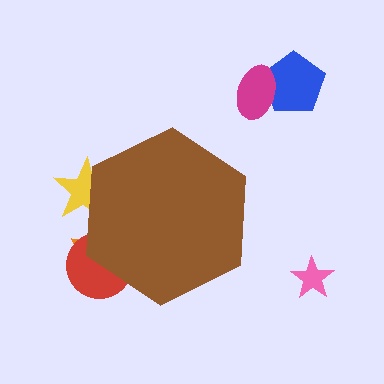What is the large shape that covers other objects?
A brown hexagon.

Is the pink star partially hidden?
No, the pink star is fully visible.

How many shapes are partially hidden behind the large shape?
3 shapes are partially hidden.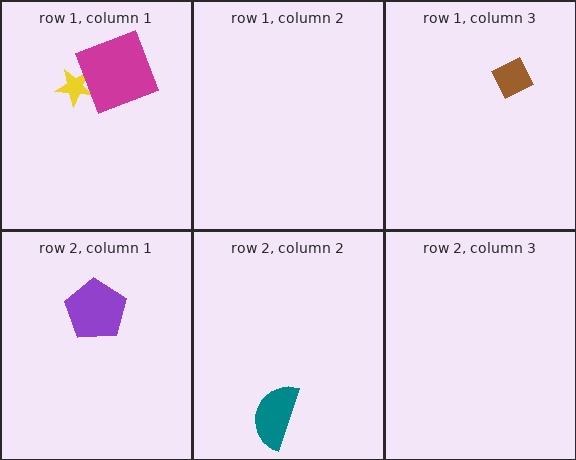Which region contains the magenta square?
The row 1, column 1 region.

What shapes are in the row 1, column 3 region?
The brown diamond.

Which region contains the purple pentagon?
The row 2, column 1 region.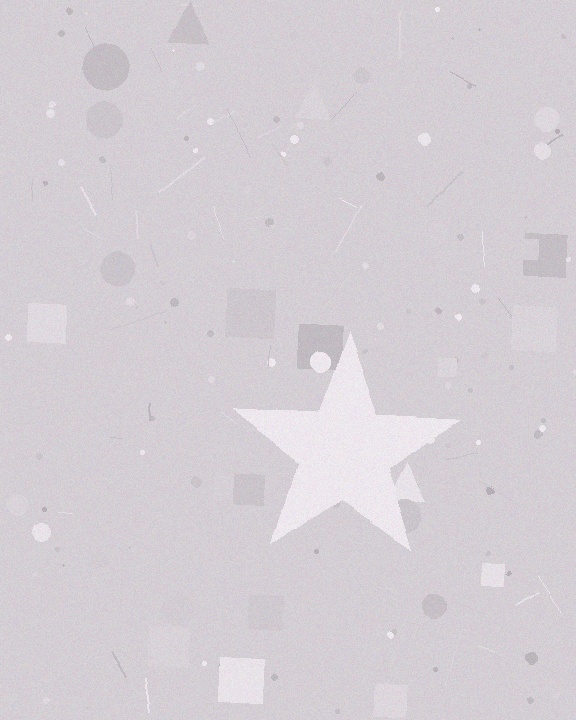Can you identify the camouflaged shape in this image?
The camouflaged shape is a star.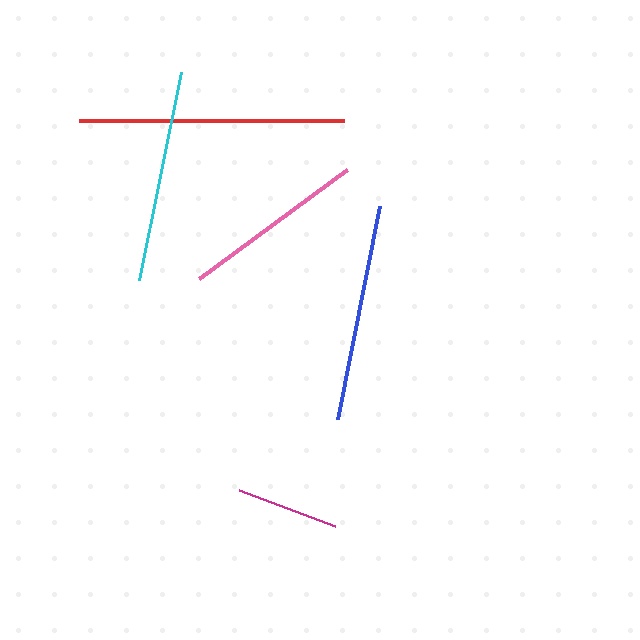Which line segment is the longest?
The red line is the longest at approximately 265 pixels.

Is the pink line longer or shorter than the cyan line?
The cyan line is longer than the pink line.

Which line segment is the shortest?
The magenta line is the shortest at approximately 102 pixels.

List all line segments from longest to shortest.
From longest to shortest: red, blue, cyan, pink, magenta.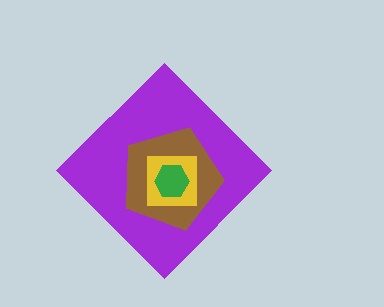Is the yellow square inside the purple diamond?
Yes.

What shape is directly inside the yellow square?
The green hexagon.